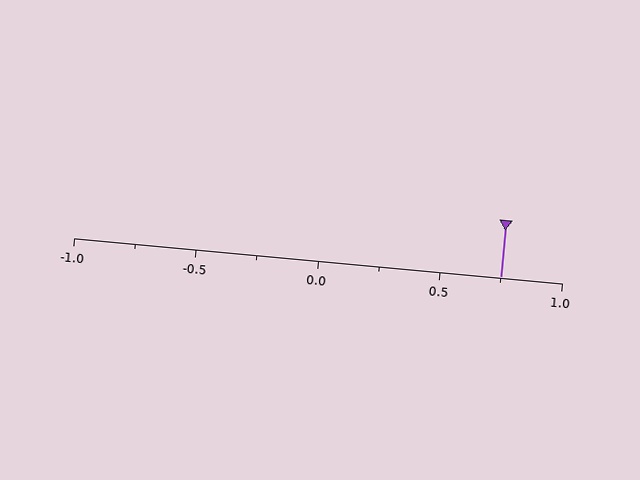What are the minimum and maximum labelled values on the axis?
The axis runs from -1.0 to 1.0.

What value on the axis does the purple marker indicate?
The marker indicates approximately 0.75.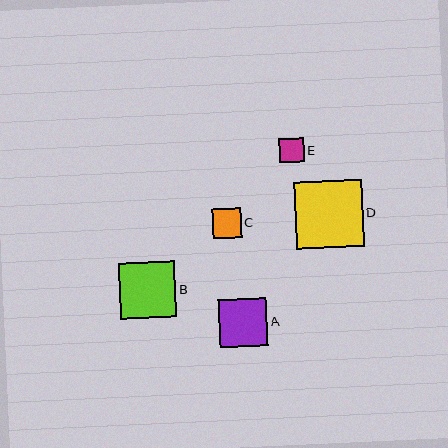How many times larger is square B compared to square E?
Square B is approximately 2.3 times the size of square E.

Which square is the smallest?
Square E is the smallest with a size of approximately 24 pixels.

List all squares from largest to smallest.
From largest to smallest: D, B, A, C, E.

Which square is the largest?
Square D is the largest with a size of approximately 67 pixels.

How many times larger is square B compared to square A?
Square B is approximately 1.2 times the size of square A.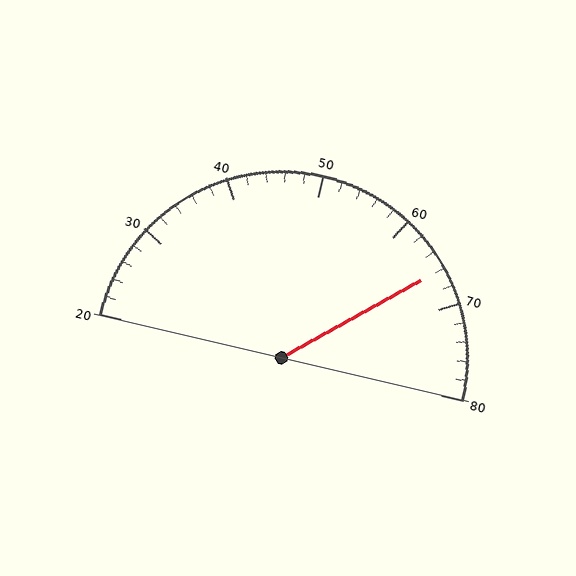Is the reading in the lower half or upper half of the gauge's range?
The reading is in the upper half of the range (20 to 80).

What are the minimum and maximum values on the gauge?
The gauge ranges from 20 to 80.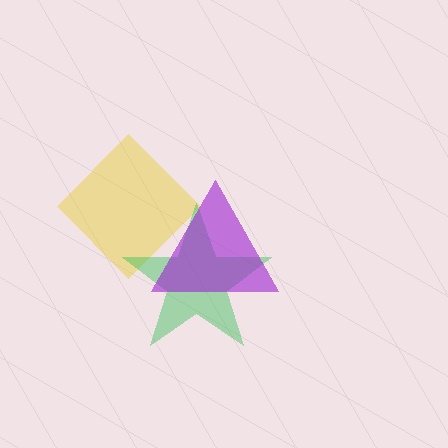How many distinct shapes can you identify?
There are 3 distinct shapes: a yellow diamond, a green star, a purple triangle.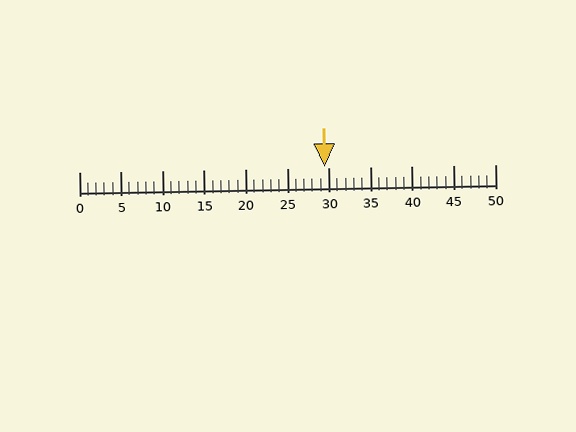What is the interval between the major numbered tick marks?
The major tick marks are spaced 5 units apart.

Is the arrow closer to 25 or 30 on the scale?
The arrow is closer to 30.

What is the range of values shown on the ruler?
The ruler shows values from 0 to 50.